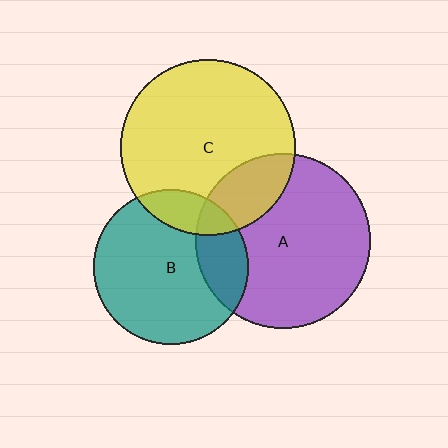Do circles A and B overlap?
Yes.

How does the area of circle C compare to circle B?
Approximately 1.3 times.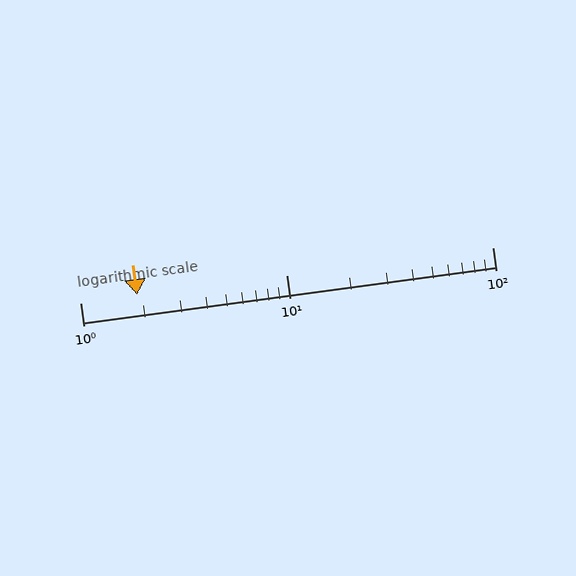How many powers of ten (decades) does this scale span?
The scale spans 2 decades, from 1 to 100.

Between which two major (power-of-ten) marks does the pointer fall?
The pointer is between 1 and 10.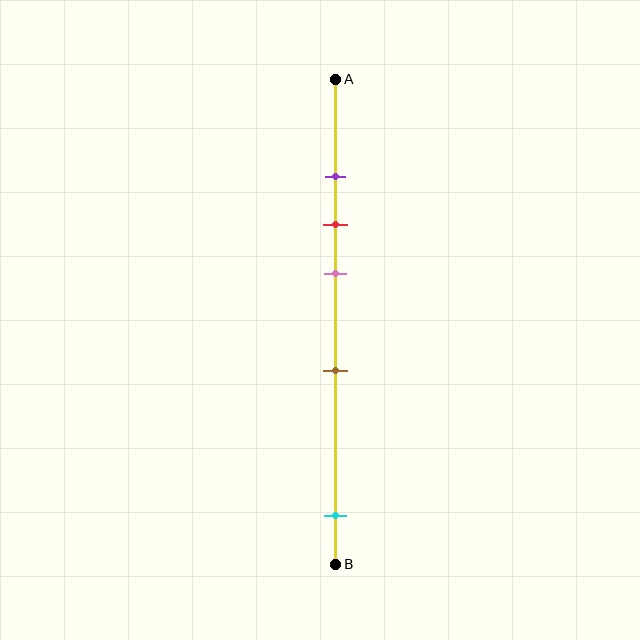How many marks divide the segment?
There are 5 marks dividing the segment.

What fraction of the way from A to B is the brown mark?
The brown mark is approximately 60% (0.6) of the way from A to B.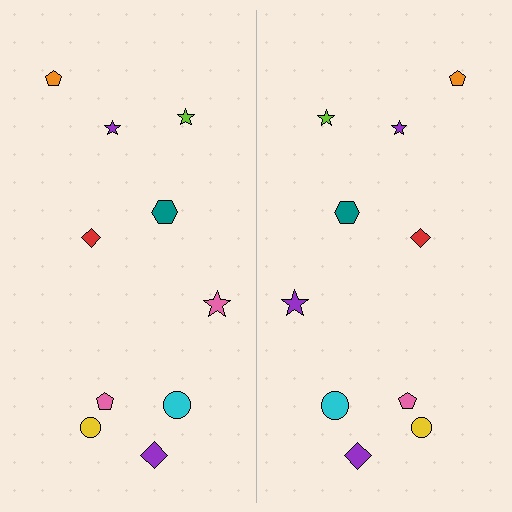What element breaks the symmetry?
The purple star on the right side breaks the symmetry — its mirror counterpart is pink.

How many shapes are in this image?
There are 20 shapes in this image.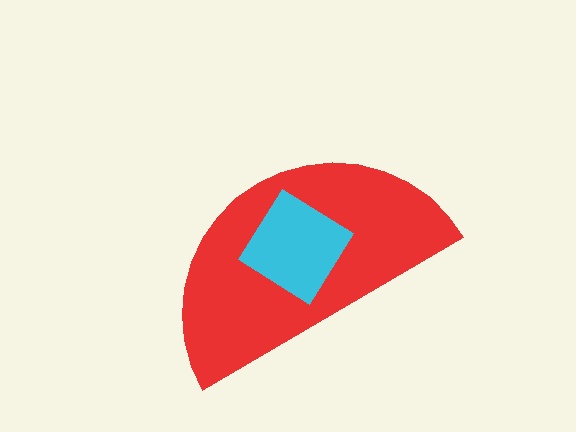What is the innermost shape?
The cyan diamond.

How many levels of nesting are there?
2.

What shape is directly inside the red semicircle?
The cyan diamond.